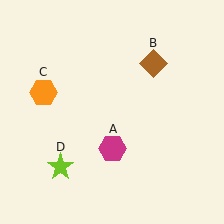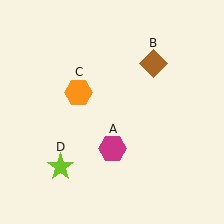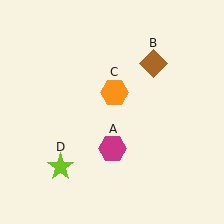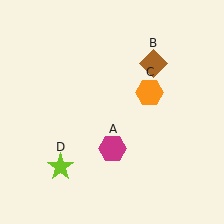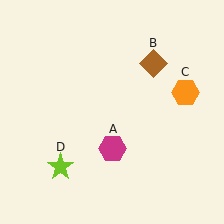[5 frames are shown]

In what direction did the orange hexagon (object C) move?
The orange hexagon (object C) moved right.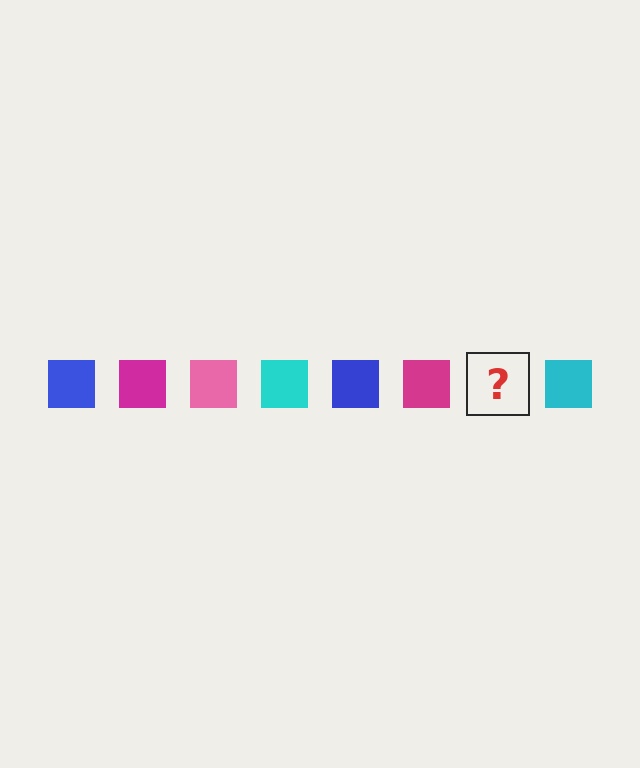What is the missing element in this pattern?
The missing element is a pink square.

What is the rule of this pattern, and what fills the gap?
The rule is that the pattern cycles through blue, magenta, pink, cyan squares. The gap should be filled with a pink square.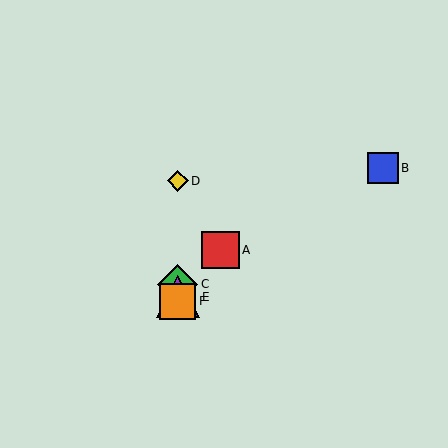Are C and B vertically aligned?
No, C is at x≈178 and B is at x≈383.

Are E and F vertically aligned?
Yes, both are at x≈178.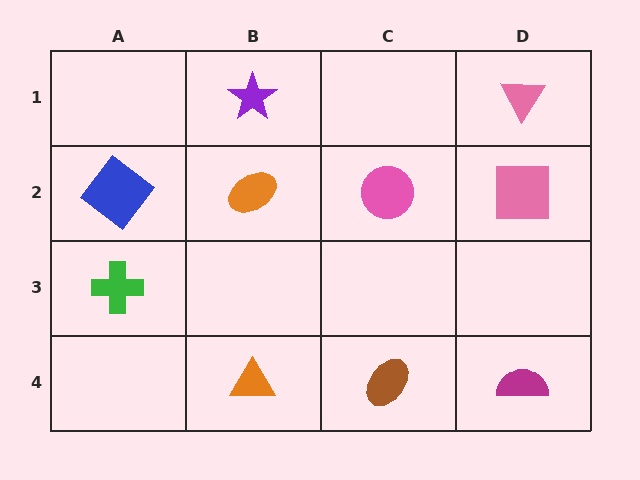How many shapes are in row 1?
2 shapes.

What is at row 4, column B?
An orange triangle.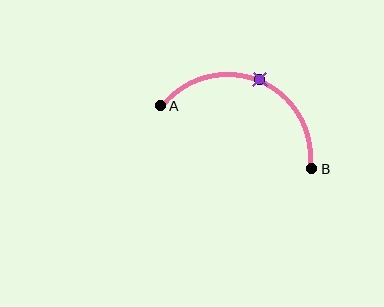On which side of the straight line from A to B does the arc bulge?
The arc bulges above the straight line connecting A and B.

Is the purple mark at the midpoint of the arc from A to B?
Yes. The purple mark lies on the arc at equal arc-length from both A and B — it is the arc midpoint.